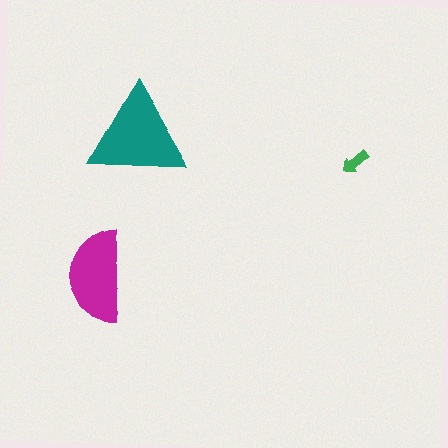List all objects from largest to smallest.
The teal triangle, the magenta semicircle, the green arrow.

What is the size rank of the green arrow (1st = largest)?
3rd.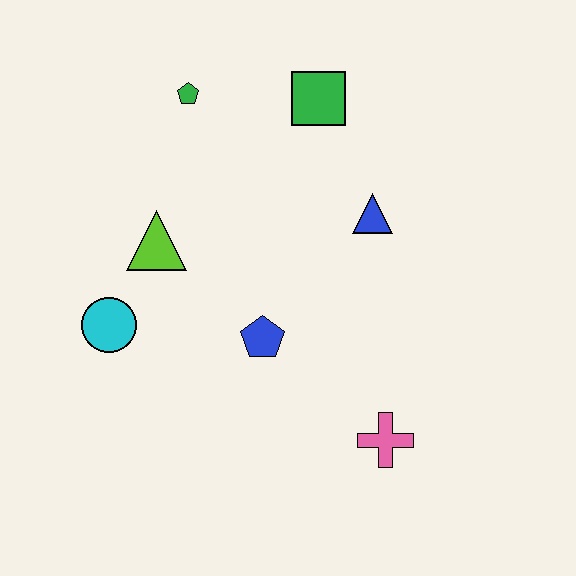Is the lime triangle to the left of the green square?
Yes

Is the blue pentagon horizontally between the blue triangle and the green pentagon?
Yes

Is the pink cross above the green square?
No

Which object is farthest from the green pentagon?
The pink cross is farthest from the green pentagon.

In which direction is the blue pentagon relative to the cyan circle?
The blue pentagon is to the right of the cyan circle.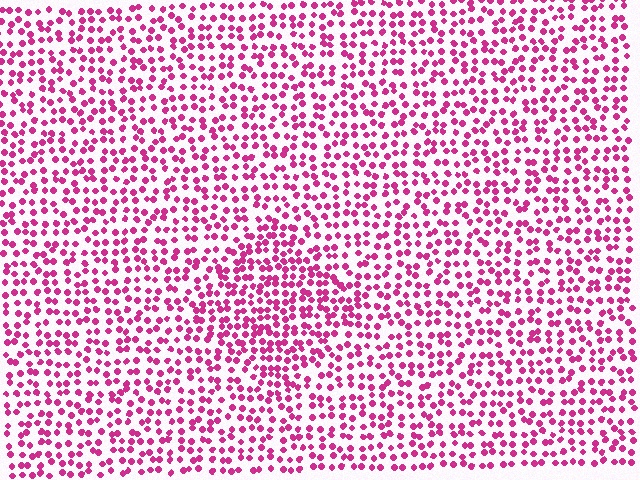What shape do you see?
I see a diamond.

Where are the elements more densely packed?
The elements are more densely packed inside the diamond boundary.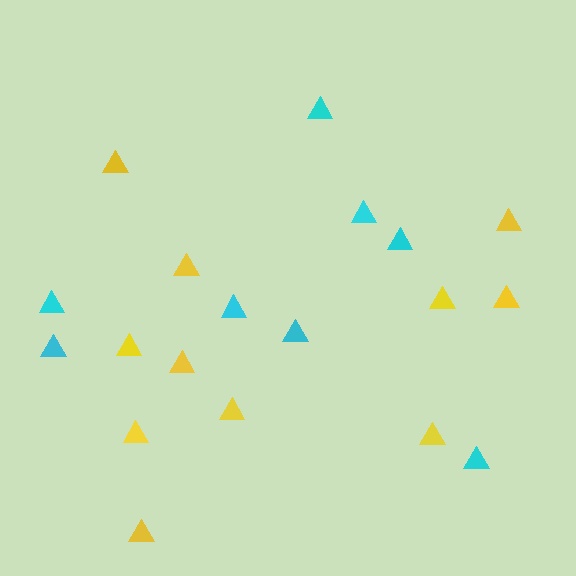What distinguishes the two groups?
There are 2 groups: one group of cyan triangles (8) and one group of yellow triangles (11).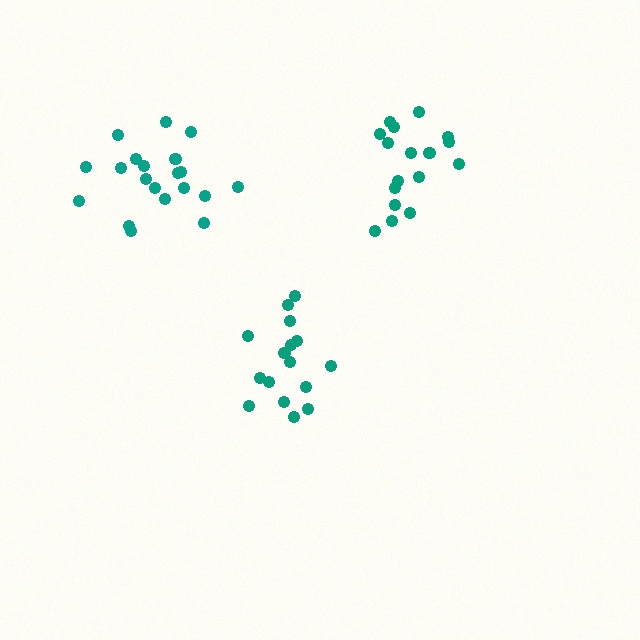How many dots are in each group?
Group 1: 20 dots, Group 2: 17 dots, Group 3: 16 dots (53 total).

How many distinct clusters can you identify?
There are 3 distinct clusters.